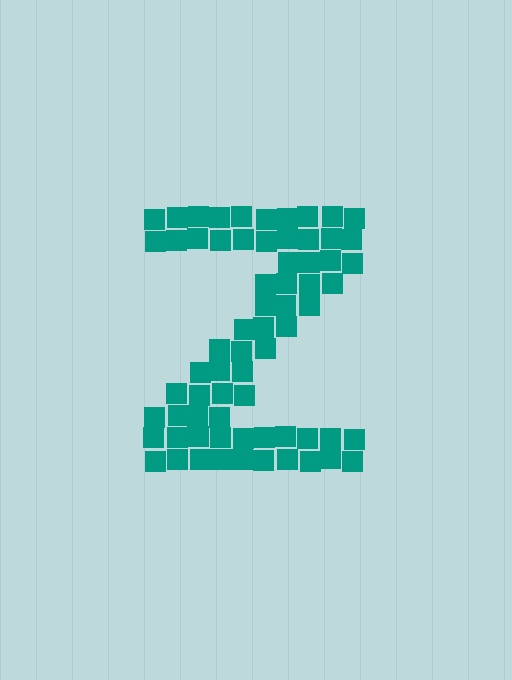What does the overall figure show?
The overall figure shows the letter Z.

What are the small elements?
The small elements are squares.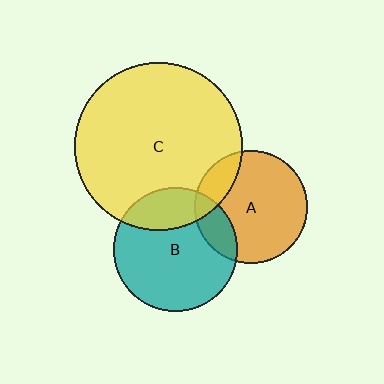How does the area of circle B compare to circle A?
Approximately 1.2 times.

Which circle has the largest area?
Circle C (yellow).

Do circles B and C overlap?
Yes.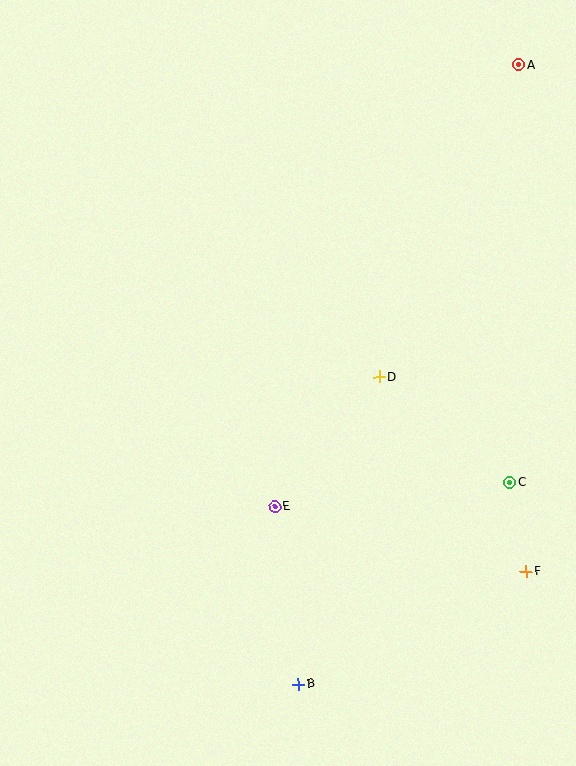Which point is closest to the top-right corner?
Point A is closest to the top-right corner.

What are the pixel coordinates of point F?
Point F is at (526, 572).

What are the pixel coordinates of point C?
Point C is at (510, 483).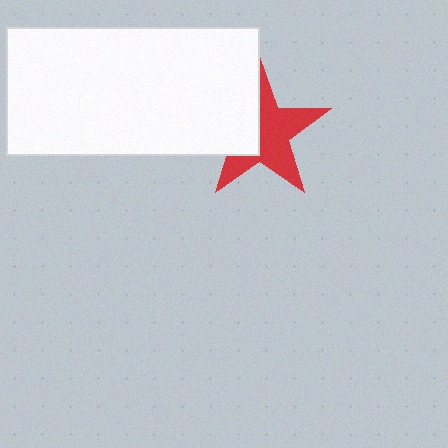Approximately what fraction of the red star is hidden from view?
Roughly 38% of the red star is hidden behind the white rectangle.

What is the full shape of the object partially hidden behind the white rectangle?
The partially hidden object is a red star.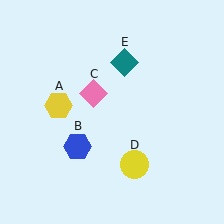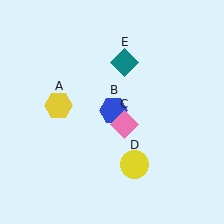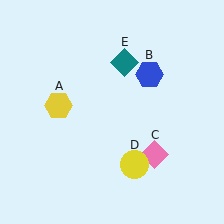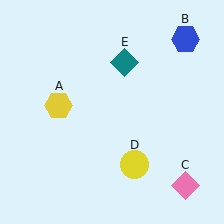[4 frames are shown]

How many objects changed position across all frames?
2 objects changed position: blue hexagon (object B), pink diamond (object C).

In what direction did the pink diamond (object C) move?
The pink diamond (object C) moved down and to the right.